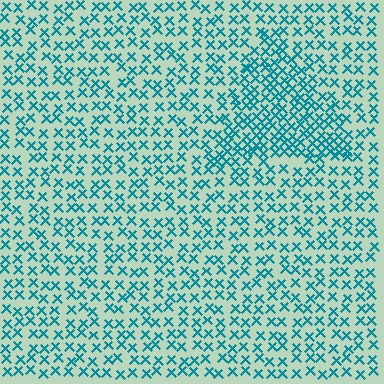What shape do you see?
I see a triangle.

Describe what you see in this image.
The image contains small teal elements arranged at two different densities. A triangle-shaped region is visible where the elements are more densely packed than the surrounding area.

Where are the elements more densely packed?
The elements are more densely packed inside the triangle boundary.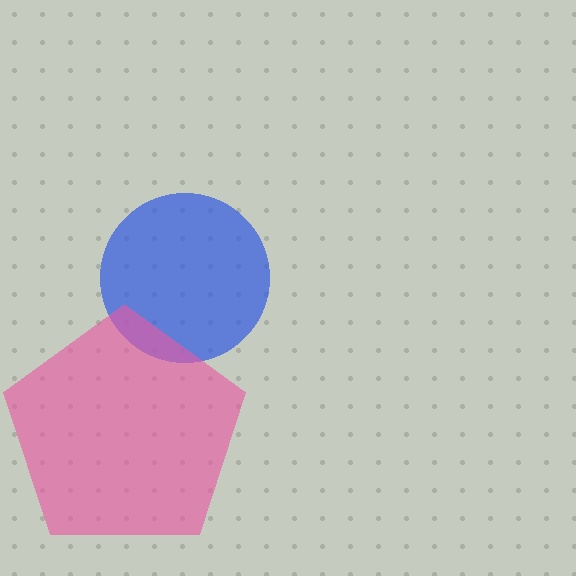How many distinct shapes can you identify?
There are 2 distinct shapes: a blue circle, a pink pentagon.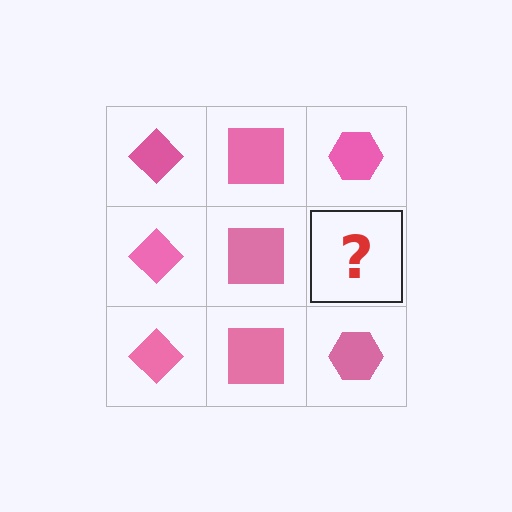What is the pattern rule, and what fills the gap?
The rule is that each column has a consistent shape. The gap should be filled with a pink hexagon.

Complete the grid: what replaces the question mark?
The question mark should be replaced with a pink hexagon.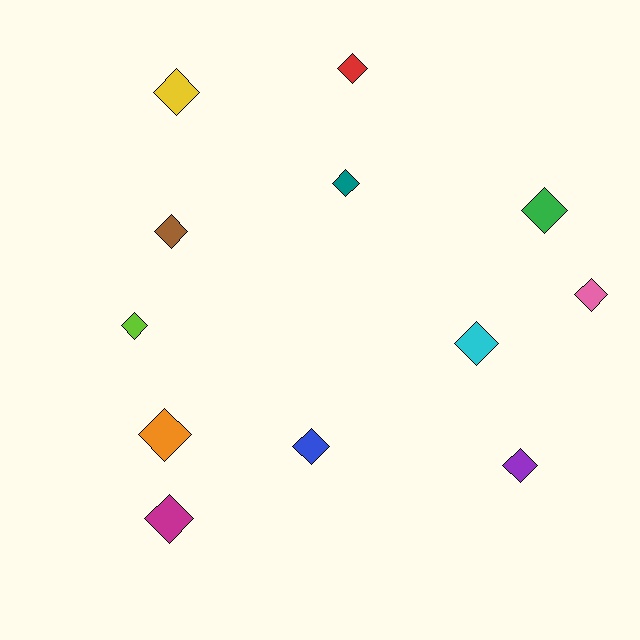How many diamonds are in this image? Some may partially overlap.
There are 12 diamonds.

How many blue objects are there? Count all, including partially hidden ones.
There is 1 blue object.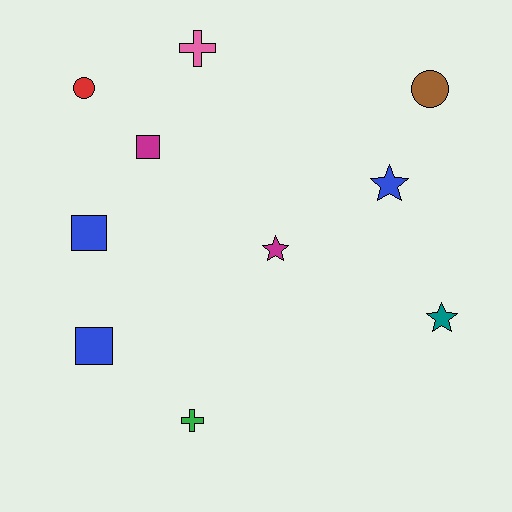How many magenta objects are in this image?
There are 2 magenta objects.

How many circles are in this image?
There are 2 circles.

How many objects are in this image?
There are 10 objects.